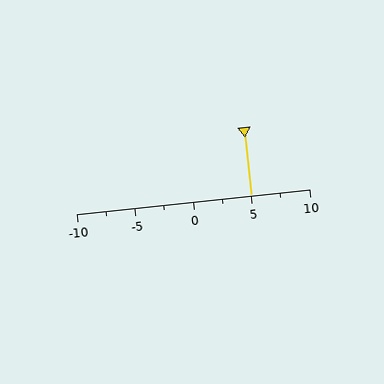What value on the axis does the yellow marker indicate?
The marker indicates approximately 5.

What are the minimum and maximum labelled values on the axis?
The axis runs from -10 to 10.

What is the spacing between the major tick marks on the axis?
The major ticks are spaced 5 apart.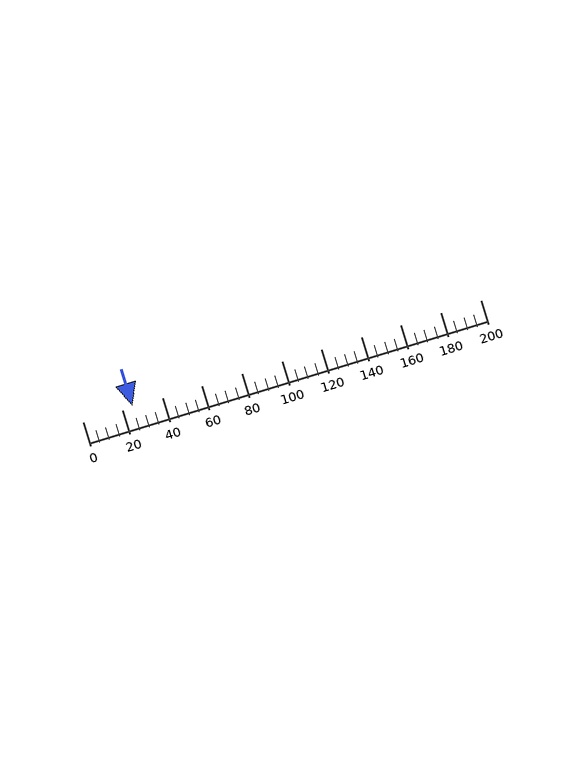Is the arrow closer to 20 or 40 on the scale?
The arrow is closer to 20.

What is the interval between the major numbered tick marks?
The major tick marks are spaced 20 units apart.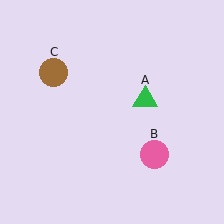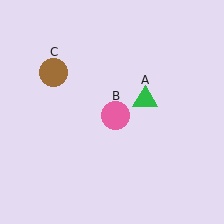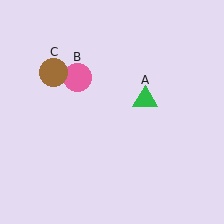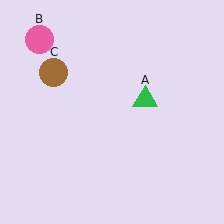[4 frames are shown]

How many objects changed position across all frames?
1 object changed position: pink circle (object B).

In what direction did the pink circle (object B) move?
The pink circle (object B) moved up and to the left.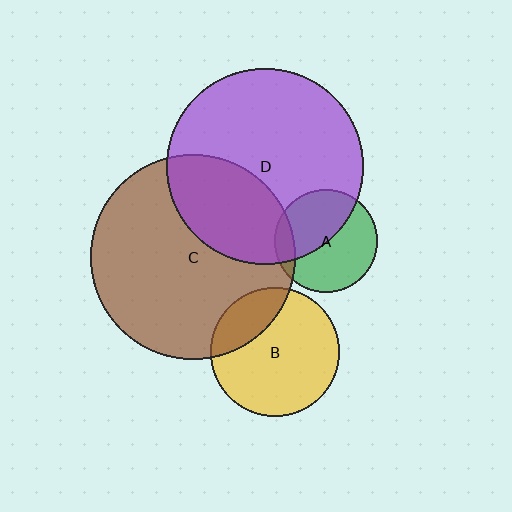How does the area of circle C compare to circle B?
Approximately 2.5 times.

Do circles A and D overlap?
Yes.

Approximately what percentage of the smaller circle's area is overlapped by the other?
Approximately 45%.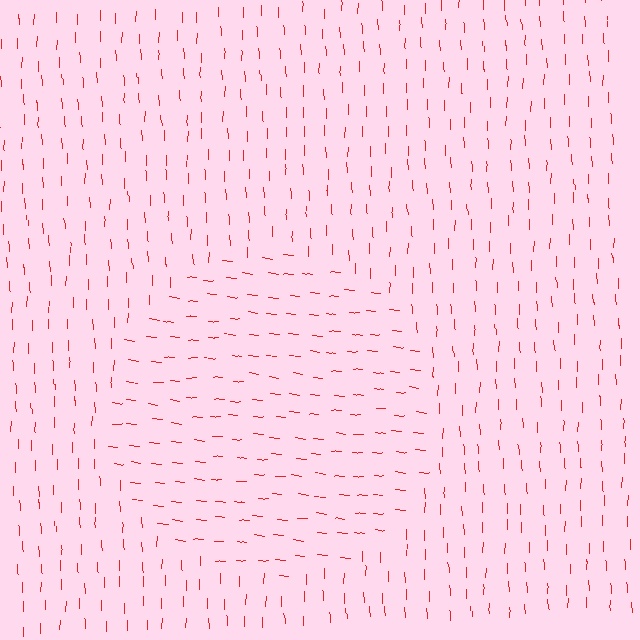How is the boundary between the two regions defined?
The boundary is defined purely by a change in line orientation (approximately 83 degrees difference). All lines are the same color and thickness.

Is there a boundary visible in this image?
Yes, there is a texture boundary formed by a change in line orientation.